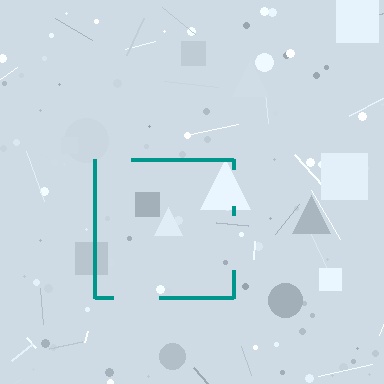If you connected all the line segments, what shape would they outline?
They would outline a square.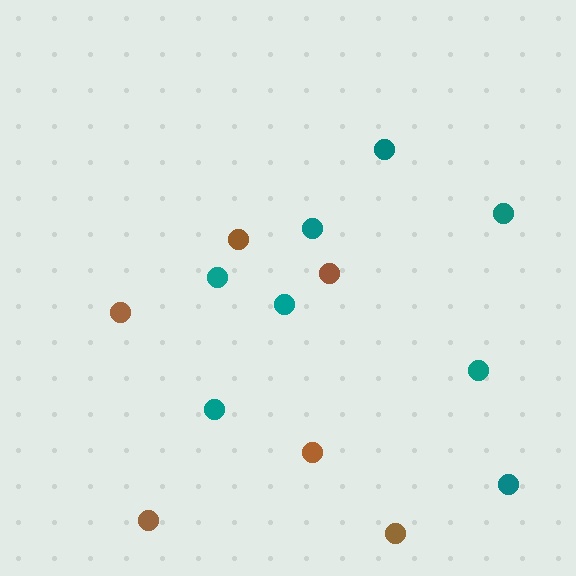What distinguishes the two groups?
There are 2 groups: one group of teal circles (8) and one group of brown circles (6).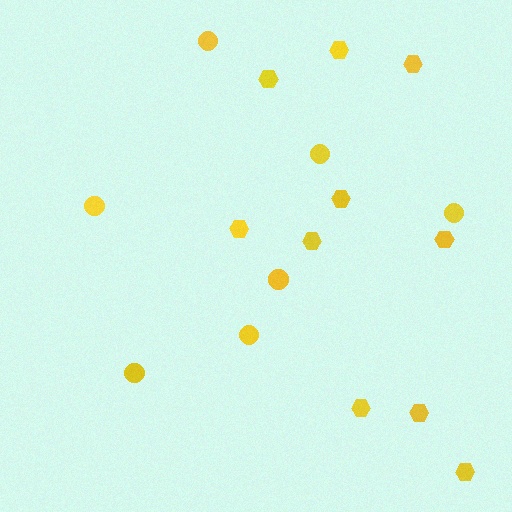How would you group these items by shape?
There are 2 groups: one group of hexagons (10) and one group of circles (7).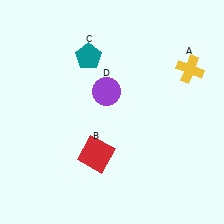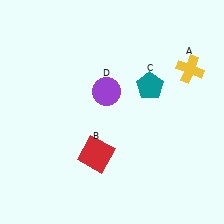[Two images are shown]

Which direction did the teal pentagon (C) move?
The teal pentagon (C) moved right.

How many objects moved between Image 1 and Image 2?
1 object moved between the two images.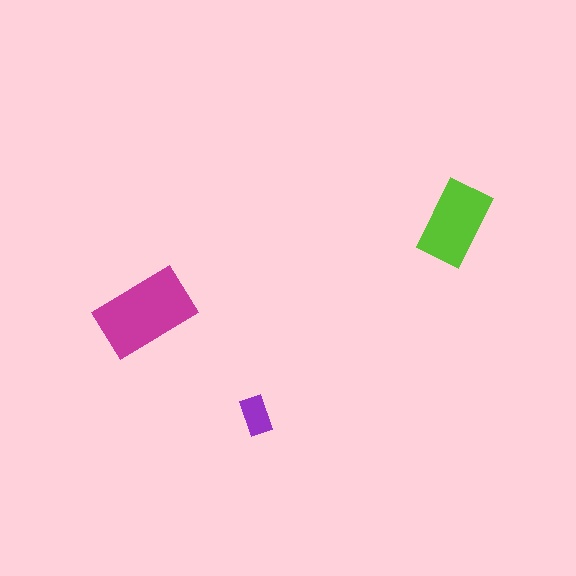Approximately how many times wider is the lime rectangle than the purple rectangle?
About 2 times wider.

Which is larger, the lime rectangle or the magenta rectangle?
The magenta one.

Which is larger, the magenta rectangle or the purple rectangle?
The magenta one.